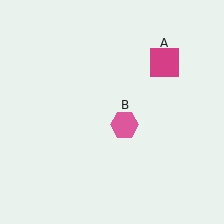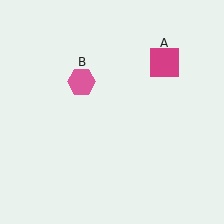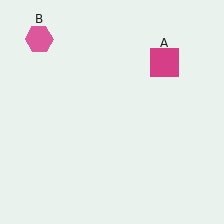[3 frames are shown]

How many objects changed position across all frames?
1 object changed position: pink hexagon (object B).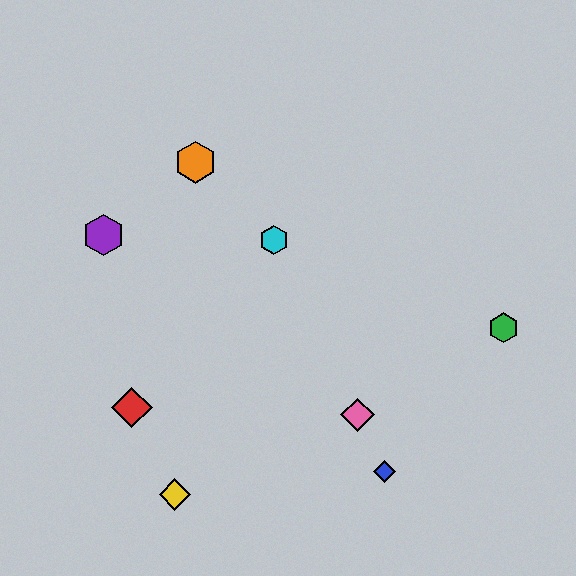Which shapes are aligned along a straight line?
The blue diamond, the cyan hexagon, the pink diamond are aligned along a straight line.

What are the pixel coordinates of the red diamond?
The red diamond is at (132, 408).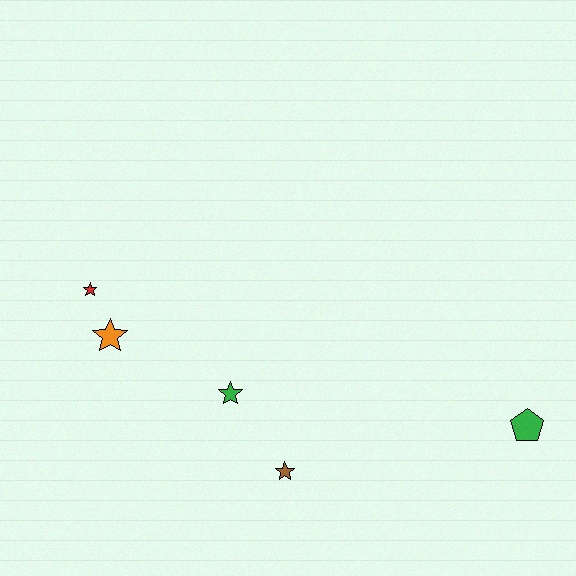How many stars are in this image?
There are 4 stars.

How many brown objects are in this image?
There is 1 brown object.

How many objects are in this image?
There are 5 objects.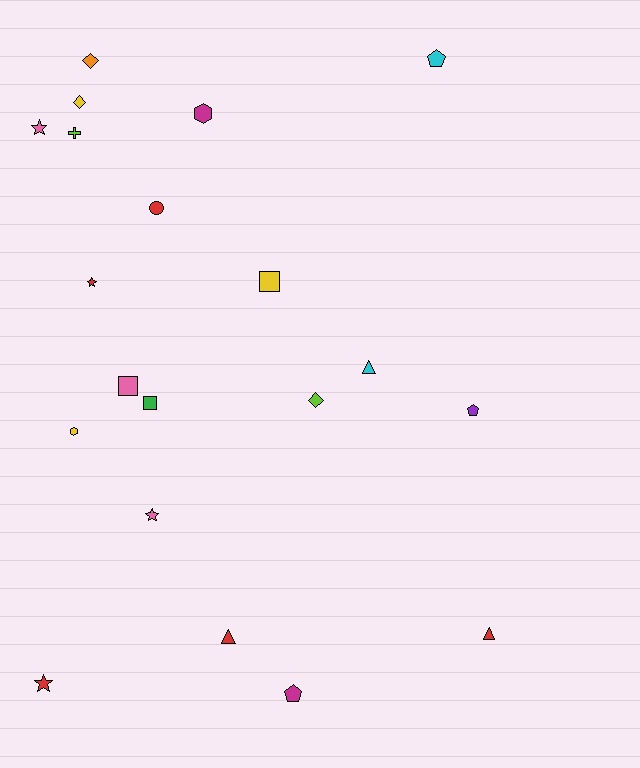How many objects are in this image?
There are 20 objects.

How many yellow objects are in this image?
There are 3 yellow objects.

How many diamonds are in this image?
There are 3 diamonds.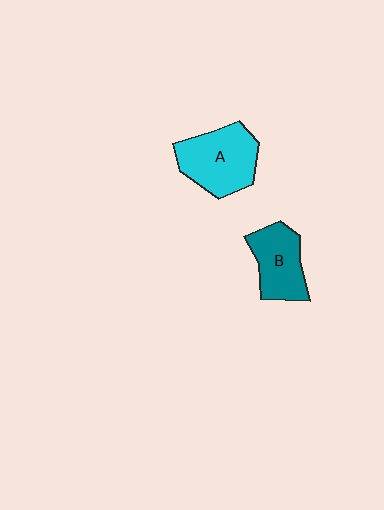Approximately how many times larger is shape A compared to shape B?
Approximately 1.3 times.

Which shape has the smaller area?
Shape B (teal).